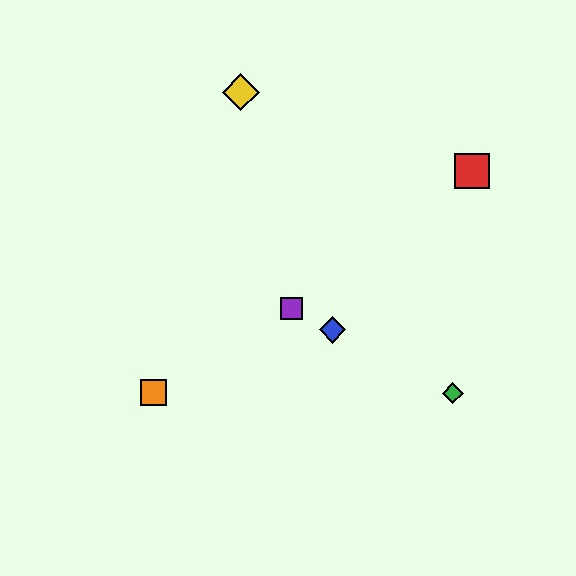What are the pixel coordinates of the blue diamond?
The blue diamond is at (333, 330).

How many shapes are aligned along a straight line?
3 shapes (the blue diamond, the green diamond, the purple square) are aligned along a straight line.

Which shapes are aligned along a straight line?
The blue diamond, the green diamond, the purple square are aligned along a straight line.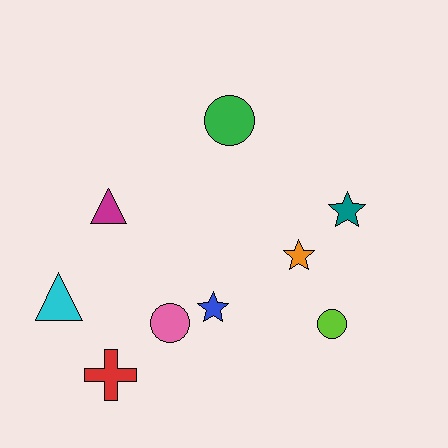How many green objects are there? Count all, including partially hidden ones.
There is 1 green object.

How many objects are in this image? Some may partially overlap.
There are 9 objects.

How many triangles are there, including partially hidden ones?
There are 2 triangles.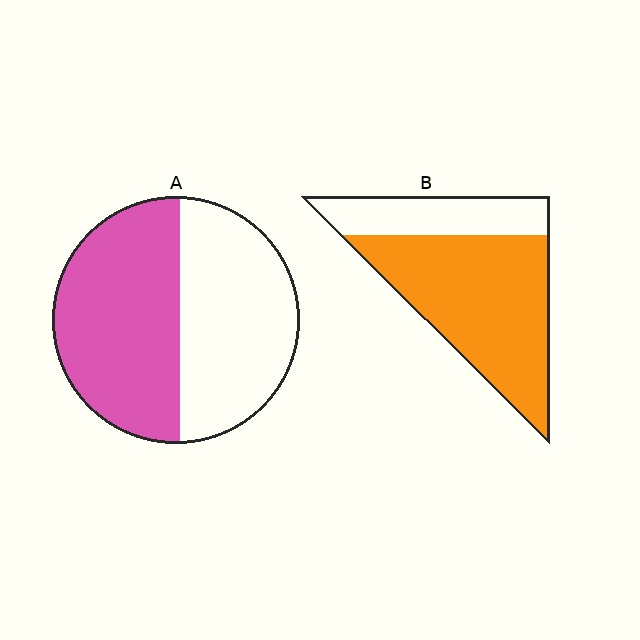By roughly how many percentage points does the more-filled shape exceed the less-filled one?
By roughly 20 percentage points (B over A).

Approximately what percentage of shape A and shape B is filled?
A is approximately 50% and B is approximately 70%.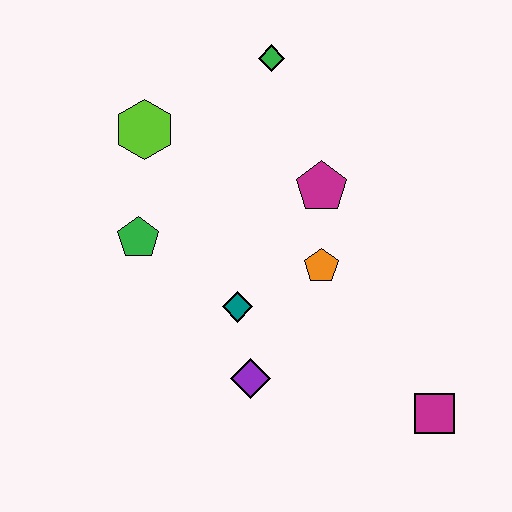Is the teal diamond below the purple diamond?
No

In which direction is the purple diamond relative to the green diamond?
The purple diamond is below the green diamond.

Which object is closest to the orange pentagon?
The magenta pentagon is closest to the orange pentagon.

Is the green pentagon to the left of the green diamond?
Yes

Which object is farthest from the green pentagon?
The magenta square is farthest from the green pentagon.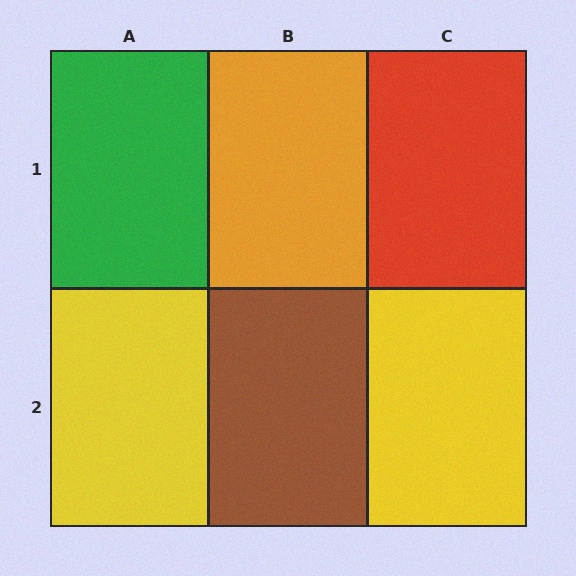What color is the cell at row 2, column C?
Yellow.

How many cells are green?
1 cell is green.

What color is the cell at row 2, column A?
Yellow.